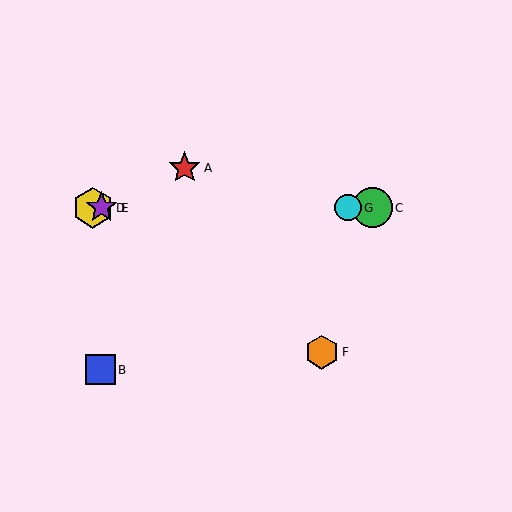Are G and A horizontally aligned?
No, G is at y≈208 and A is at y≈168.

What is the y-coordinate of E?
Object E is at y≈208.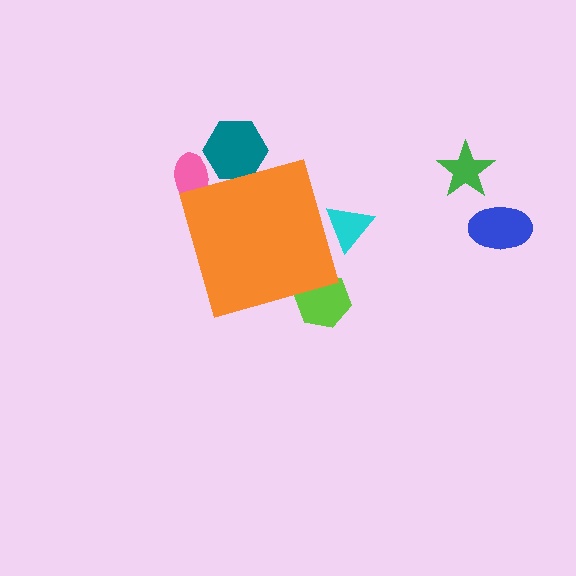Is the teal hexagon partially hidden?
Yes, the teal hexagon is partially hidden behind the orange diamond.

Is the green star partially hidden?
No, the green star is fully visible.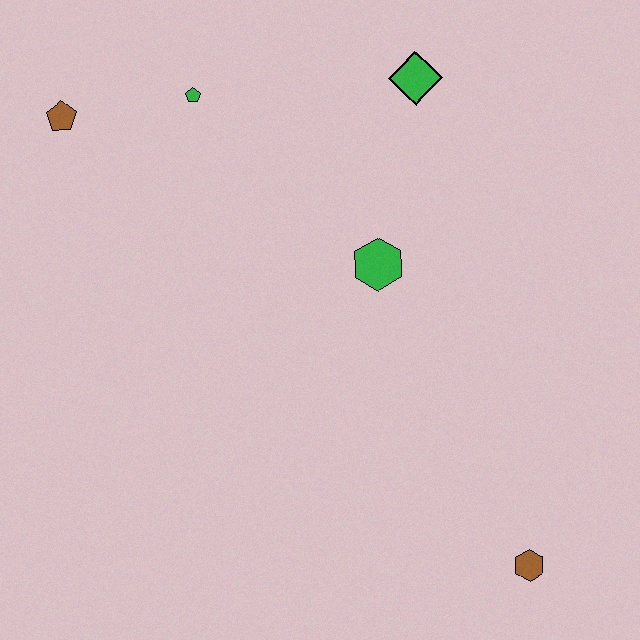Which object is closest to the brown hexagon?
The green hexagon is closest to the brown hexagon.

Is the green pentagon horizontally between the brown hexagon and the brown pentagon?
Yes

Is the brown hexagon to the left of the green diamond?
No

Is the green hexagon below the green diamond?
Yes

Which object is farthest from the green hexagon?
The brown pentagon is farthest from the green hexagon.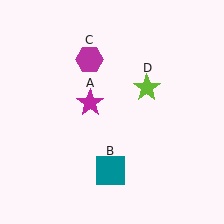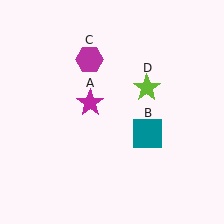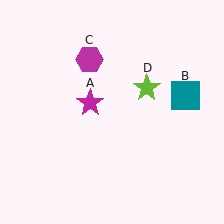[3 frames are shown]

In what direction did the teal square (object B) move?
The teal square (object B) moved up and to the right.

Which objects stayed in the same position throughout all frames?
Magenta star (object A) and magenta hexagon (object C) and lime star (object D) remained stationary.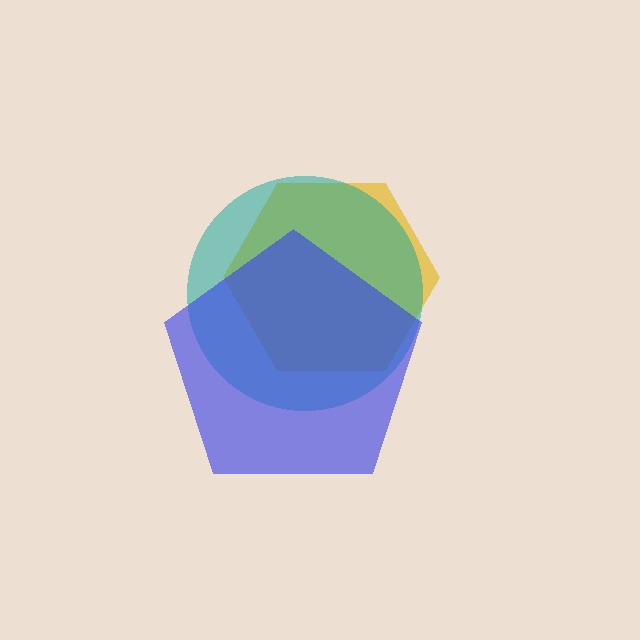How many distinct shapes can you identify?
There are 3 distinct shapes: a yellow hexagon, a teal circle, a blue pentagon.